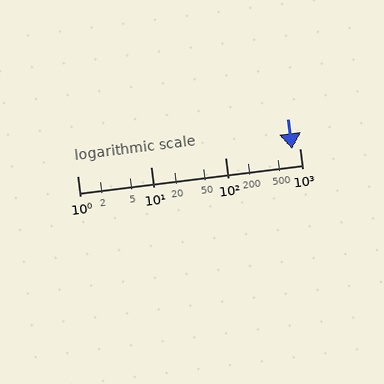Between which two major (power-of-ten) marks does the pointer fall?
The pointer is between 100 and 1000.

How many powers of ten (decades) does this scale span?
The scale spans 3 decades, from 1 to 1000.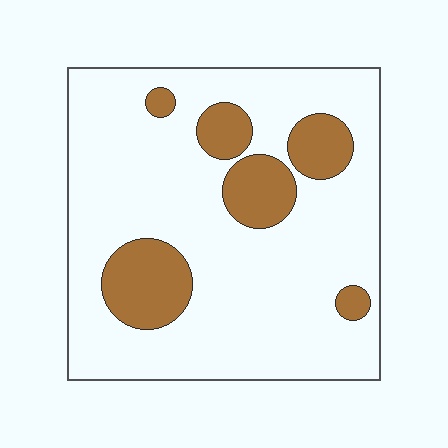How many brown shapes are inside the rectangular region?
6.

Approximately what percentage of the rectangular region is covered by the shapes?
Approximately 20%.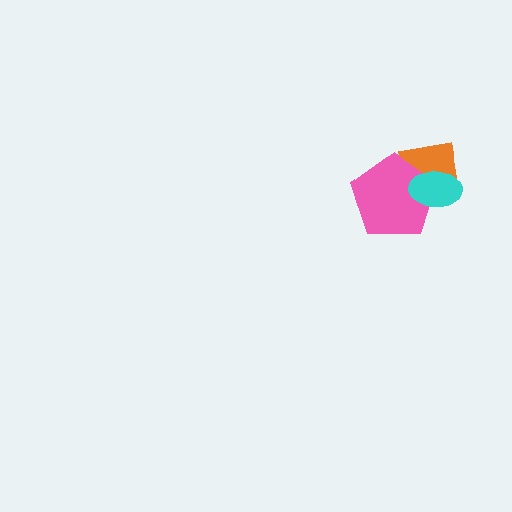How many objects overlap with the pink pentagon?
2 objects overlap with the pink pentagon.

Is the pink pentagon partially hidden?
Yes, it is partially covered by another shape.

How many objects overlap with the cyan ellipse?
2 objects overlap with the cyan ellipse.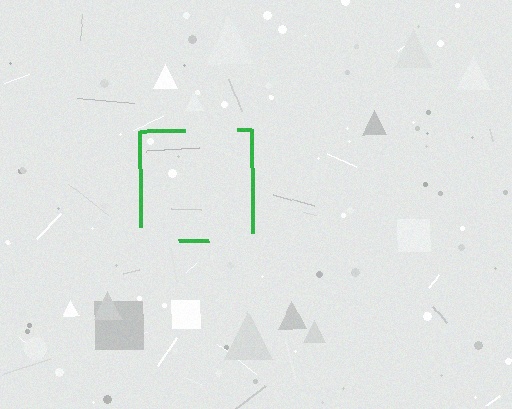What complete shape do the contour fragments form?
The contour fragments form a square.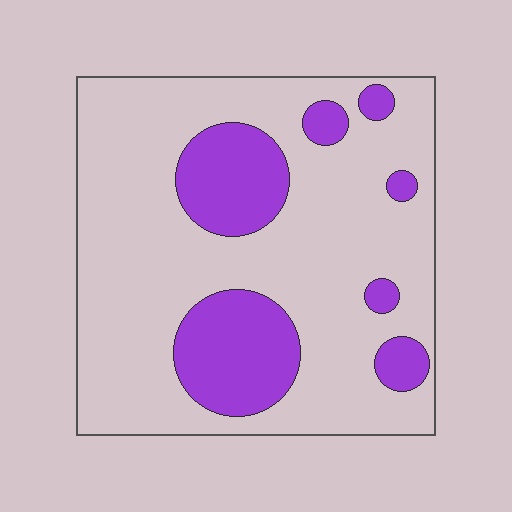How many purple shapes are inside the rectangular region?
7.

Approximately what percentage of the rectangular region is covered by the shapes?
Approximately 25%.